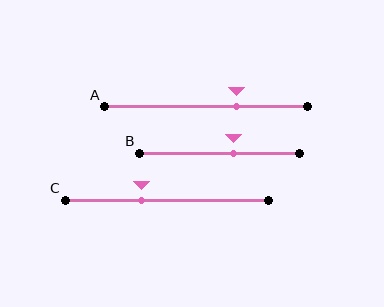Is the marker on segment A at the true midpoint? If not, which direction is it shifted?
No, the marker on segment A is shifted to the right by about 15% of the segment length.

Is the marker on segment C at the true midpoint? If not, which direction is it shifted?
No, the marker on segment C is shifted to the left by about 13% of the segment length.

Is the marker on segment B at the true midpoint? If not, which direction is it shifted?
No, the marker on segment B is shifted to the right by about 9% of the segment length.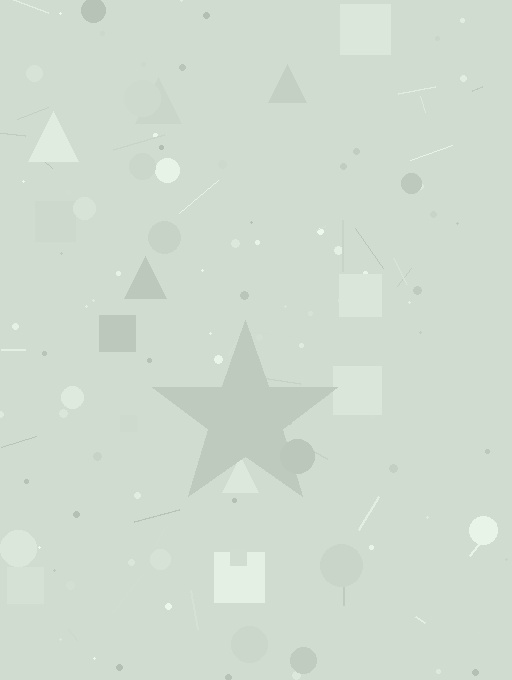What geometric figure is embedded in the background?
A star is embedded in the background.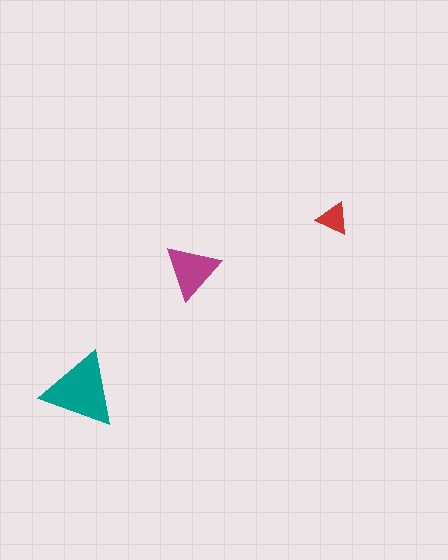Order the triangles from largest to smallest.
the teal one, the magenta one, the red one.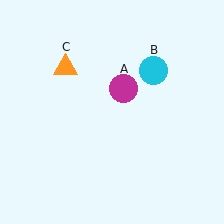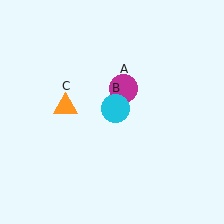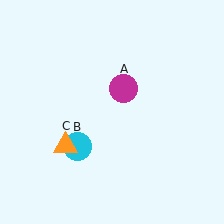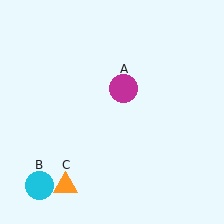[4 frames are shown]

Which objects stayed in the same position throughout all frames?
Magenta circle (object A) remained stationary.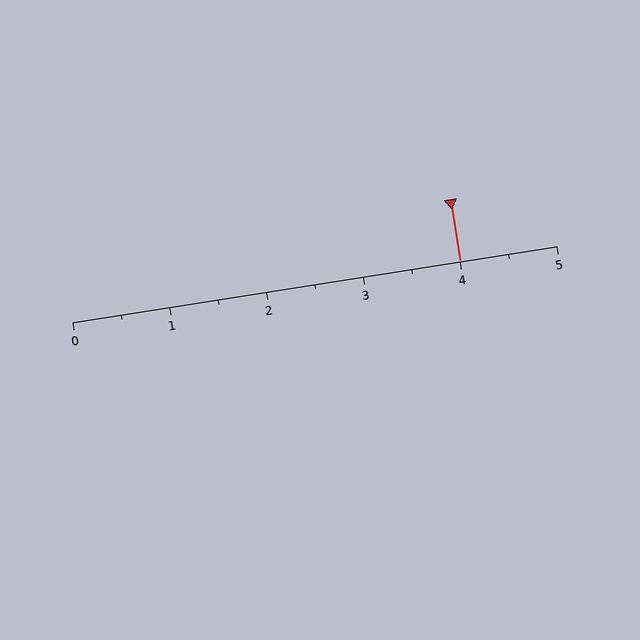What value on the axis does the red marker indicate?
The marker indicates approximately 4.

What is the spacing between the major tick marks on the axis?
The major ticks are spaced 1 apart.